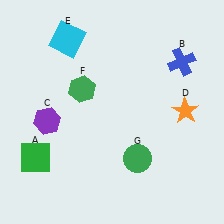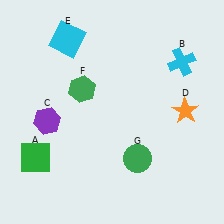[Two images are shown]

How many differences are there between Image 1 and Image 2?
There is 1 difference between the two images.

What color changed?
The cross (B) changed from blue in Image 1 to cyan in Image 2.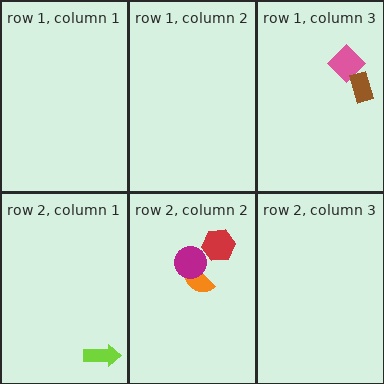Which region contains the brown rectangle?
The row 1, column 3 region.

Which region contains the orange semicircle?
The row 2, column 2 region.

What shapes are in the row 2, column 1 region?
The lime arrow.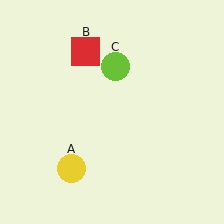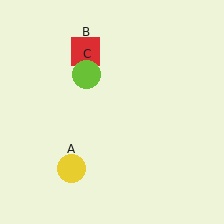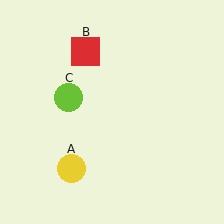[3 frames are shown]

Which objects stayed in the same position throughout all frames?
Yellow circle (object A) and red square (object B) remained stationary.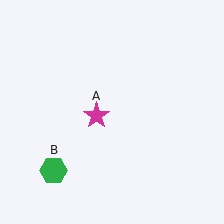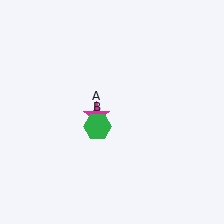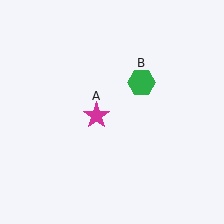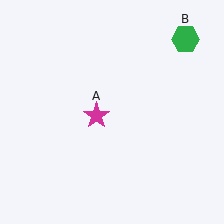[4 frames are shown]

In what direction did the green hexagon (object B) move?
The green hexagon (object B) moved up and to the right.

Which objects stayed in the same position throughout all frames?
Magenta star (object A) remained stationary.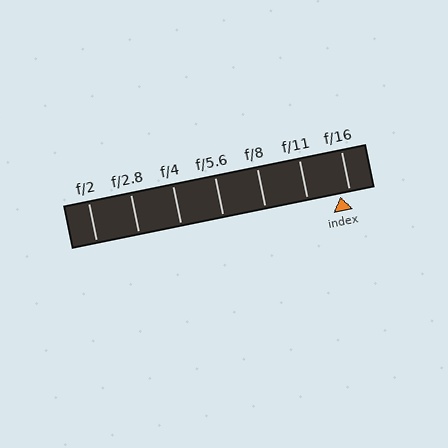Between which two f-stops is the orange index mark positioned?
The index mark is between f/11 and f/16.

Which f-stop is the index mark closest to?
The index mark is closest to f/16.